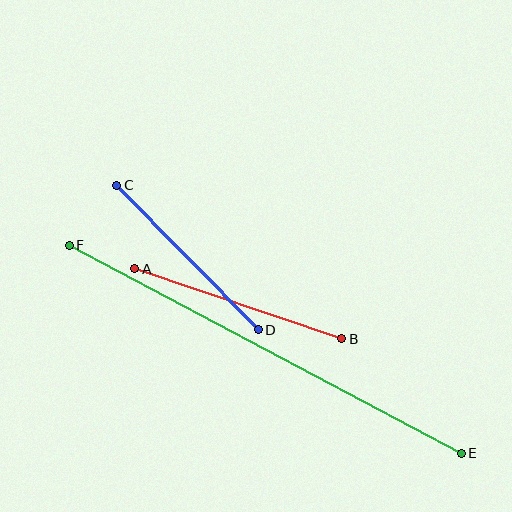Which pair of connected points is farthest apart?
Points E and F are farthest apart.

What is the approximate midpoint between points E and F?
The midpoint is at approximately (265, 349) pixels.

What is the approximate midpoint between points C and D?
The midpoint is at approximately (188, 257) pixels.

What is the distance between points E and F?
The distance is approximately 444 pixels.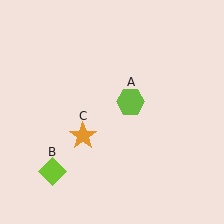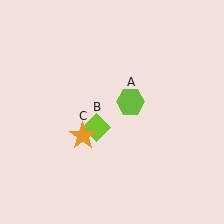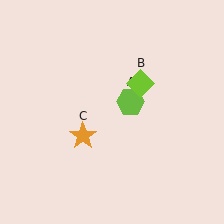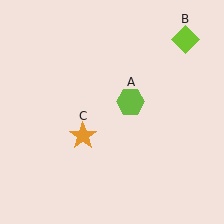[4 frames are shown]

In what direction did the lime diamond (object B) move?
The lime diamond (object B) moved up and to the right.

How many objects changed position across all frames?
1 object changed position: lime diamond (object B).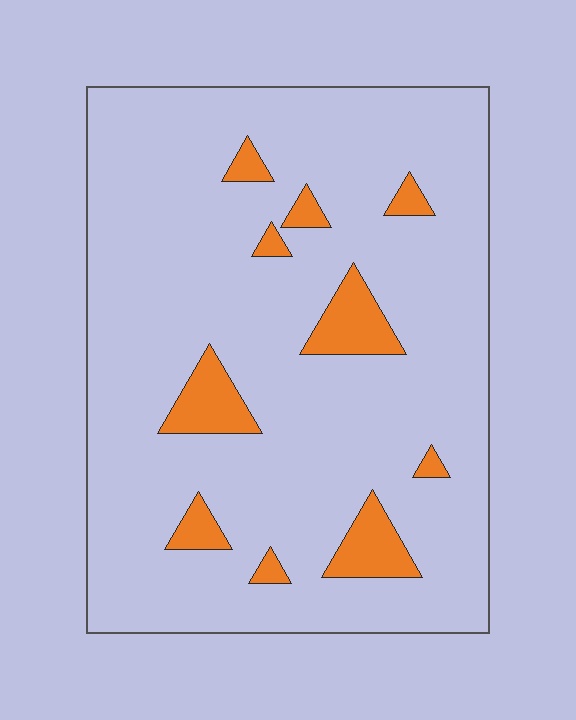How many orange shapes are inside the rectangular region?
10.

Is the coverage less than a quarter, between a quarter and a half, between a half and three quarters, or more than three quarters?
Less than a quarter.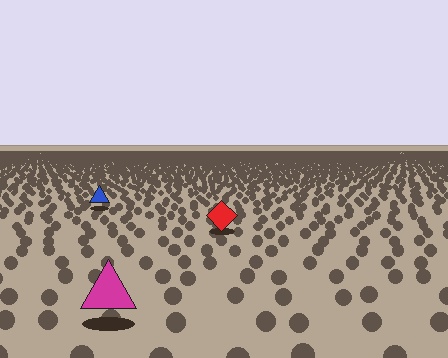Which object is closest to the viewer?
The magenta triangle is closest. The texture marks near it are larger and more spread out.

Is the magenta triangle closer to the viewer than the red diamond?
Yes. The magenta triangle is closer — you can tell from the texture gradient: the ground texture is coarser near it.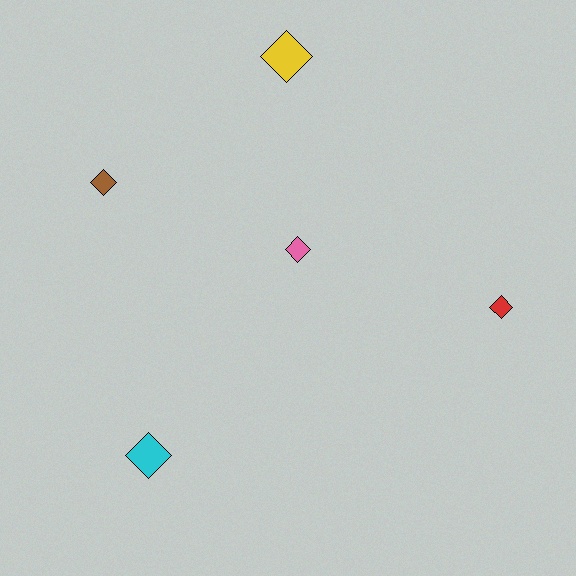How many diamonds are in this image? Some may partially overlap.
There are 5 diamonds.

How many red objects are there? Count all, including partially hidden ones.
There is 1 red object.